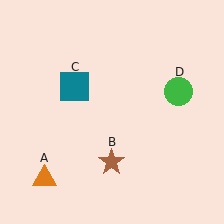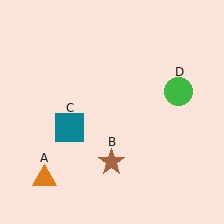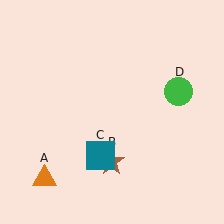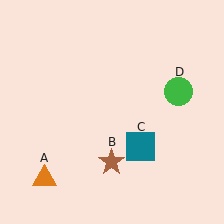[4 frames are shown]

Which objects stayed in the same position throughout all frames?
Orange triangle (object A) and brown star (object B) and green circle (object D) remained stationary.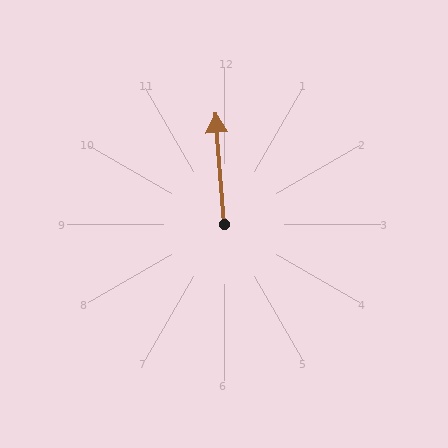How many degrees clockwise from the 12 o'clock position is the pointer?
Approximately 355 degrees.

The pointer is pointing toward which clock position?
Roughly 12 o'clock.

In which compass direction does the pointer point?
North.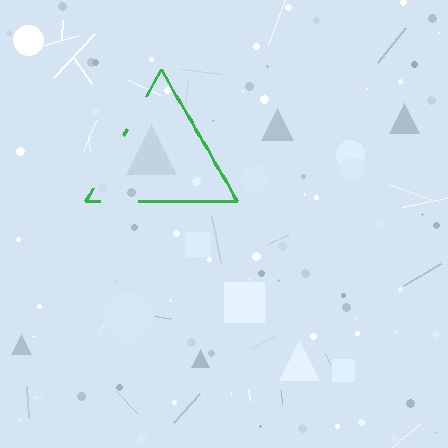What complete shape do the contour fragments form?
The contour fragments form a triangle.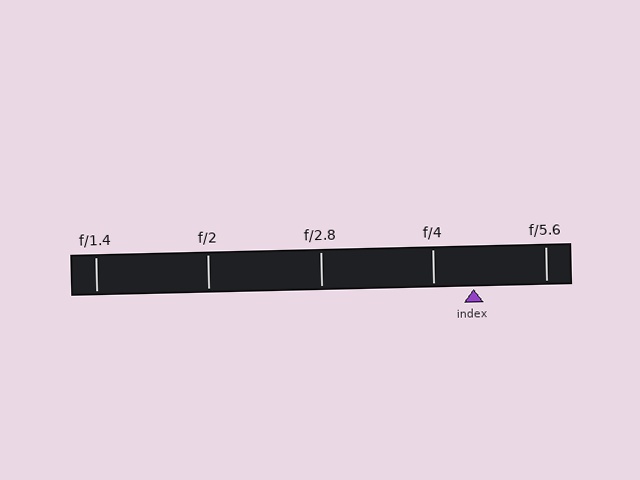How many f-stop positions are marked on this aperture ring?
There are 5 f-stop positions marked.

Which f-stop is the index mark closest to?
The index mark is closest to f/4.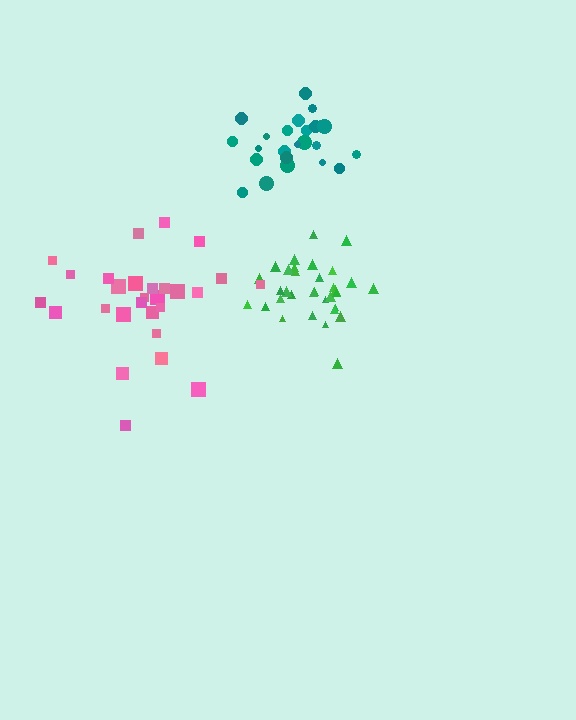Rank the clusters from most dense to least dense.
green, teal, pink.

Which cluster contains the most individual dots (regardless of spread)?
Green (33).